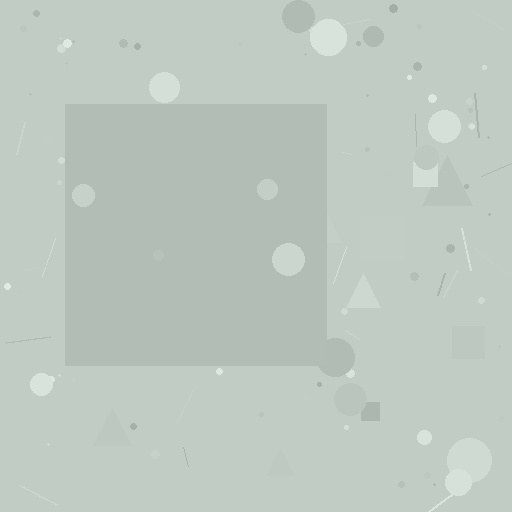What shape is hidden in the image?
A square is hidden in the image.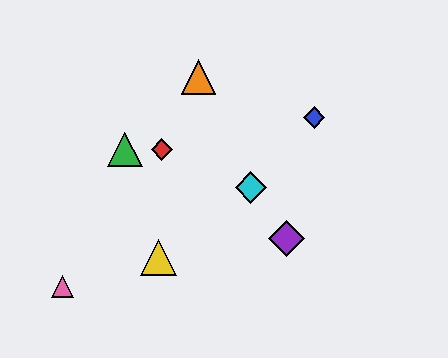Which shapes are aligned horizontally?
The red diamond, the green triangle are aligned horizontally.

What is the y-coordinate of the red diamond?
The red diamond is at y≈150.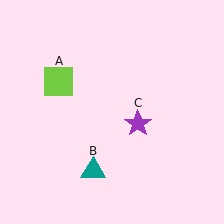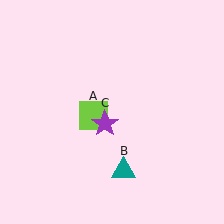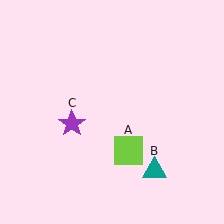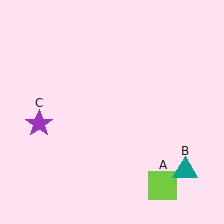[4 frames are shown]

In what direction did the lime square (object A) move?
The lime square (object A) moved down and to the right.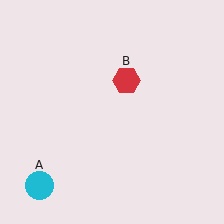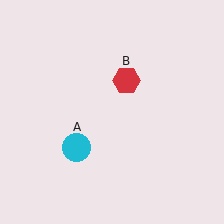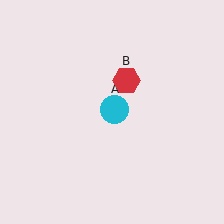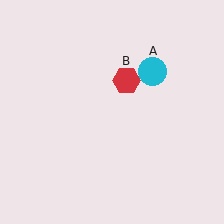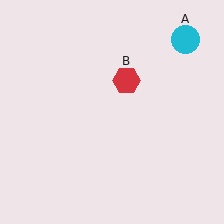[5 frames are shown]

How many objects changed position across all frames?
1 object changed position: cyan circle (object A).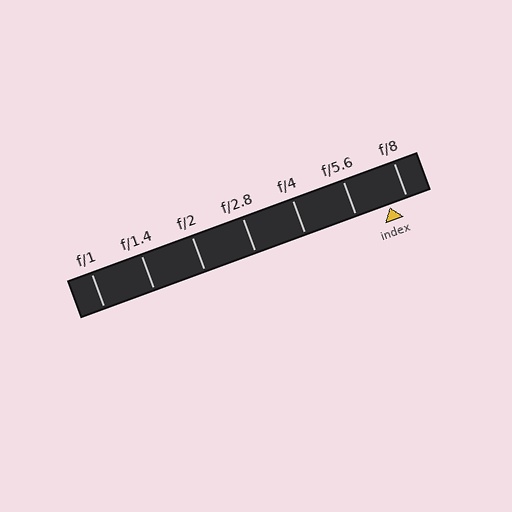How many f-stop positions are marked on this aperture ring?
There are 7 f-stop positions marked.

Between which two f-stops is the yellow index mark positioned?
The index mark is between f/5.6 and f/8.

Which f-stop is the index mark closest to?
The index mark is closest to f/8.